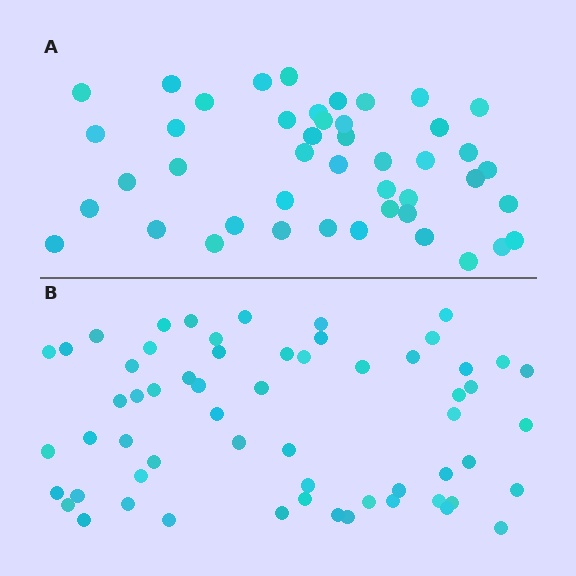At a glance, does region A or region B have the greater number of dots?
Region B (the bottom region) has more dots.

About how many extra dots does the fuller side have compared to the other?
Region B has approximately 15 more dots than region A.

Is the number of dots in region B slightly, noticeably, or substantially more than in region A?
Region B has noticeably more, but not dramatically so. The ratio is roughly 1.3 to 1.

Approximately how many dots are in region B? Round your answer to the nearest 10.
About 60 dots.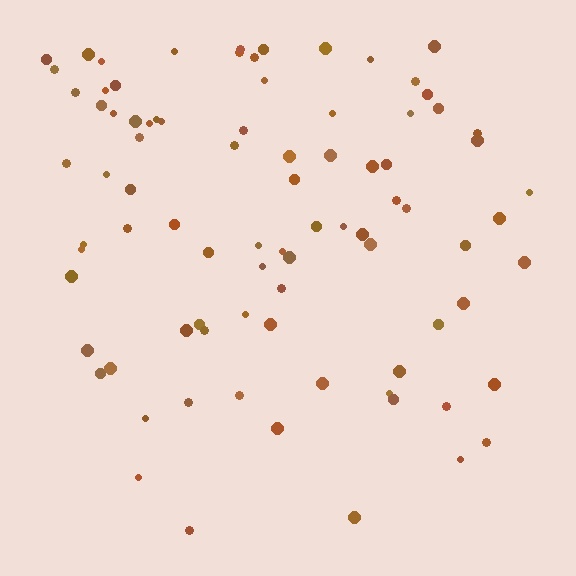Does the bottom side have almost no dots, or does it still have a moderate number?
Still a moderate number, just noticeably fewer than the top.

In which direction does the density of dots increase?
From bottom to top, with the top side densest.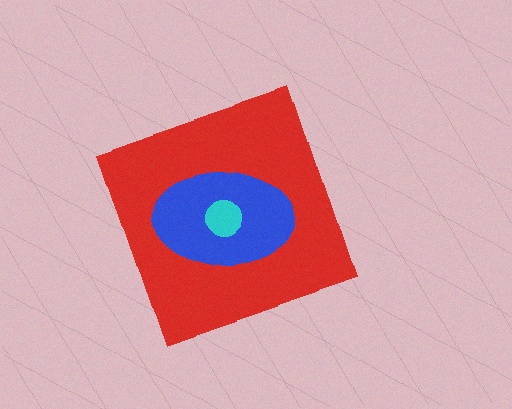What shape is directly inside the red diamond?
The blue ellipse.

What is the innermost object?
The cyan circle.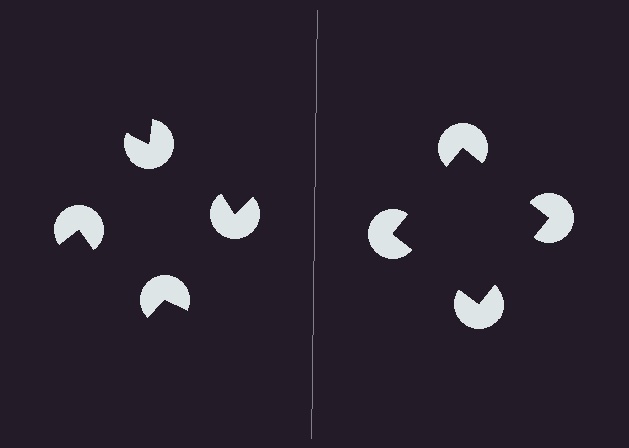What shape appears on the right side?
An illusory square.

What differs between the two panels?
The pac-man discs are positioned identically on both sides; only the wedge orientations differ. On the right they align to a square; on the left they are misaligned.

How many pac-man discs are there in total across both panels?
8 — 4 on each side.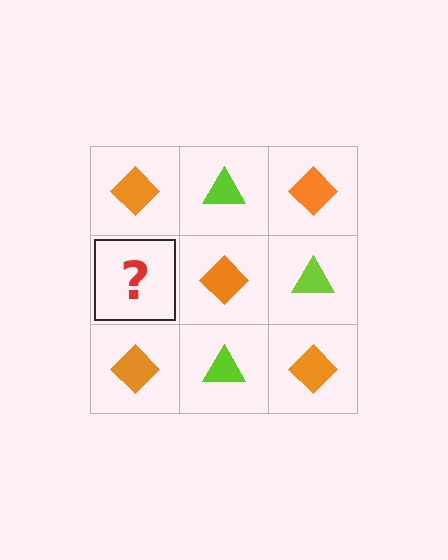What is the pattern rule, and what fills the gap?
The rule is that it alternates orange diamond and lime triangle in a checkerboard pattern. The gap should be filled with a lime triangle.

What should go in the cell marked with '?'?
The missing cell should contain a lime triangle.